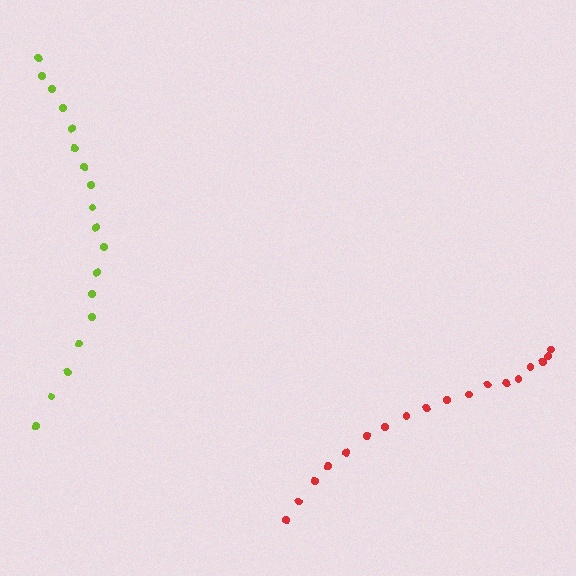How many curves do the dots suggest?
There are 2 distinct paths.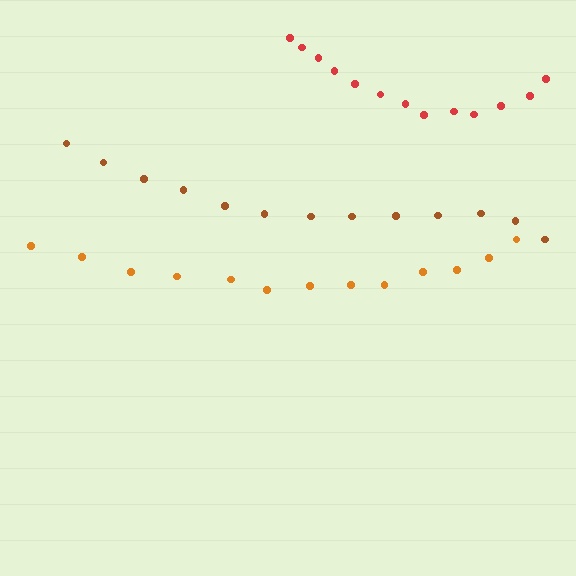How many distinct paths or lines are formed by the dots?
There are 3 distinct paths.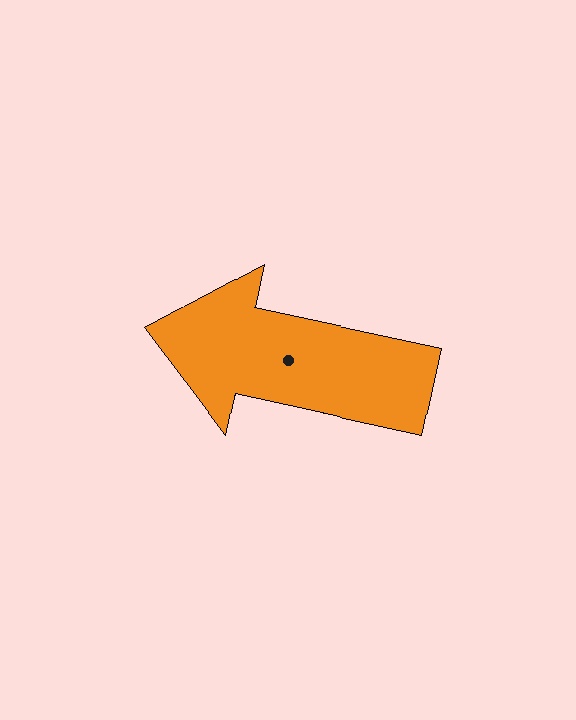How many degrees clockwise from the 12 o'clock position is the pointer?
Approximately 282 degrees.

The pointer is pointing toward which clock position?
Roughly 9 o'clock.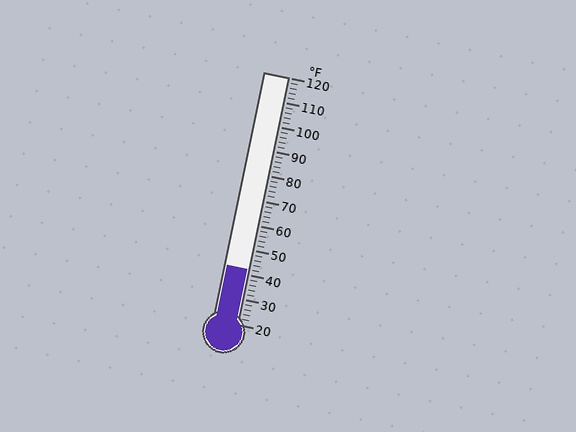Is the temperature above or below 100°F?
The temperature is below 100°F.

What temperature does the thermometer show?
The thermometer shows approximately 42°F.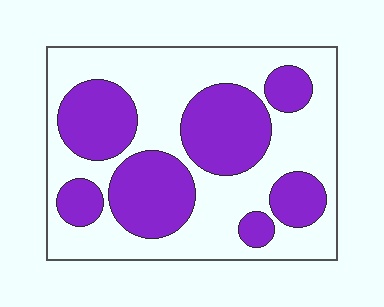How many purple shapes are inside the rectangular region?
7.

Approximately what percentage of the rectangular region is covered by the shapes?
Approximately 40%.